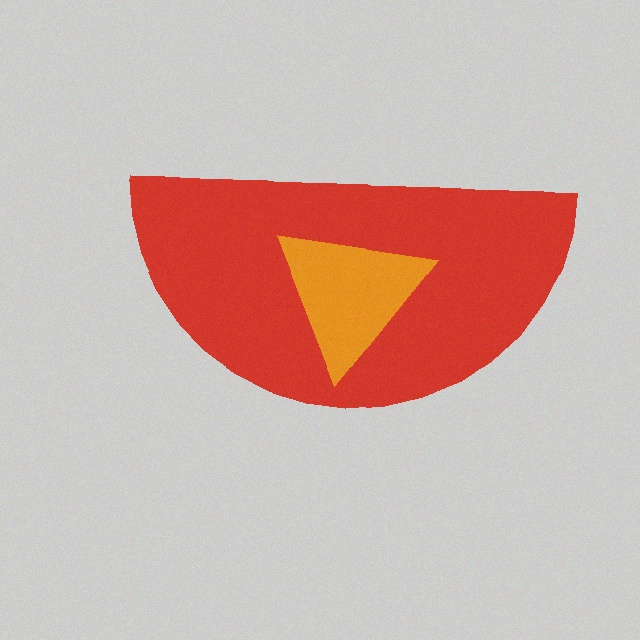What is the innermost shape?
The orange triangle.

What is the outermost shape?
The red semicircle.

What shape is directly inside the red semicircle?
The orange triangle.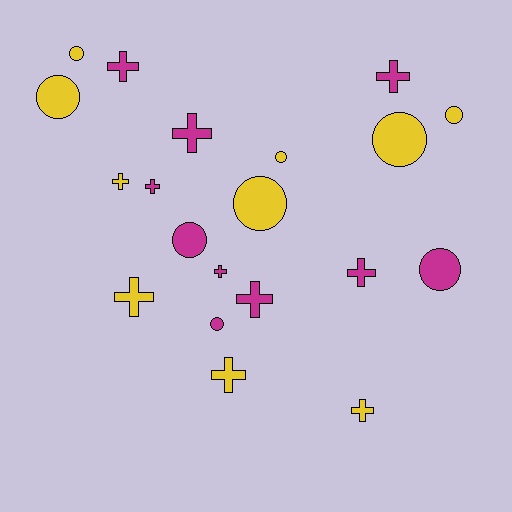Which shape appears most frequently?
Cross, with 11 objects.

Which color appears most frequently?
Yellow, with 10 objects.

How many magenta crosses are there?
There are 7 magenta crosses.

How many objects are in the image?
There are 20 objects.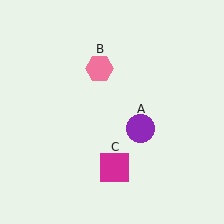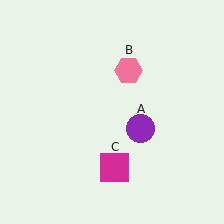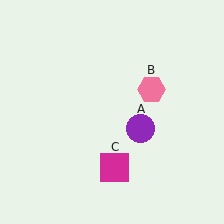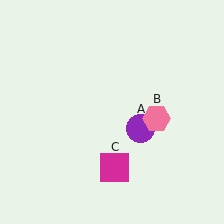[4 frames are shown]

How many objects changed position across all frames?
1 object changed position: pink hexagon (object B).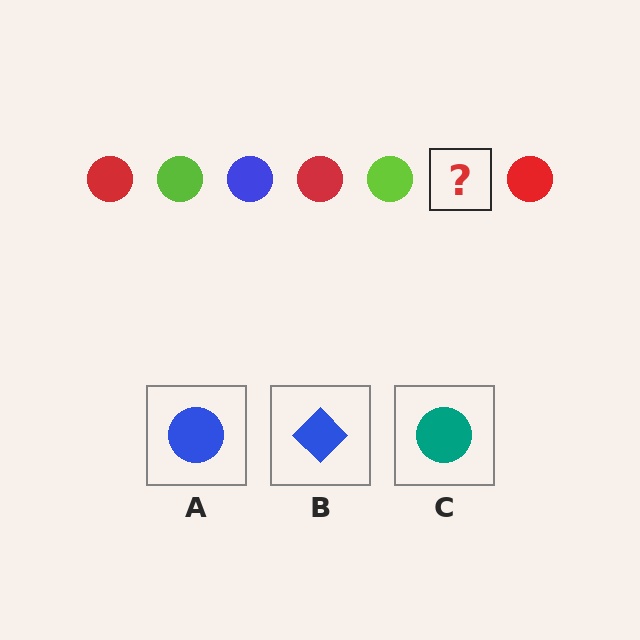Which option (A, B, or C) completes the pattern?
A.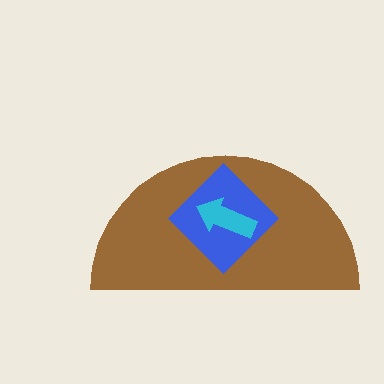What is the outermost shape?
The brown semicircle.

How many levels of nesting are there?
3.